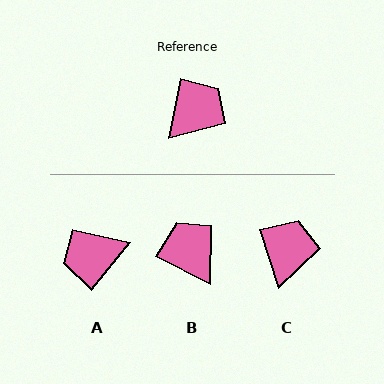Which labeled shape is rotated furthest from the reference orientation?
A, about 153 degrees away.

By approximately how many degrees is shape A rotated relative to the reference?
Approximately 153 degrees counter-clockwise.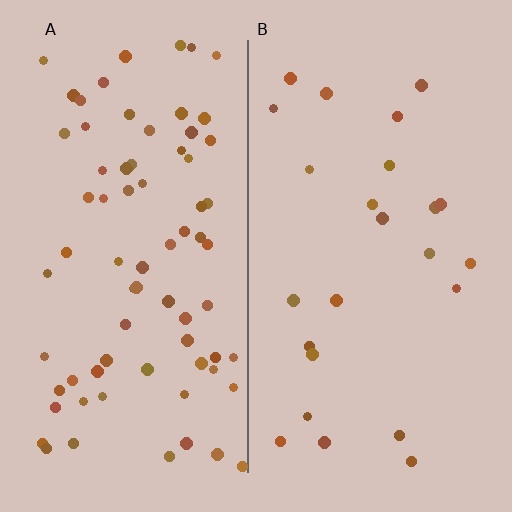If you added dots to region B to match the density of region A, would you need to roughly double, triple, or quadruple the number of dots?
Approximately triple.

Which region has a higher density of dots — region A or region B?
A (the left).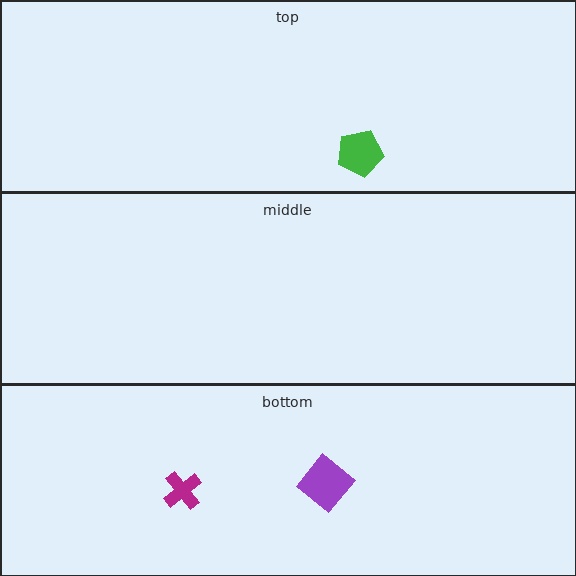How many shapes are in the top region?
1.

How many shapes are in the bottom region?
2.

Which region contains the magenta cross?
The bottom region.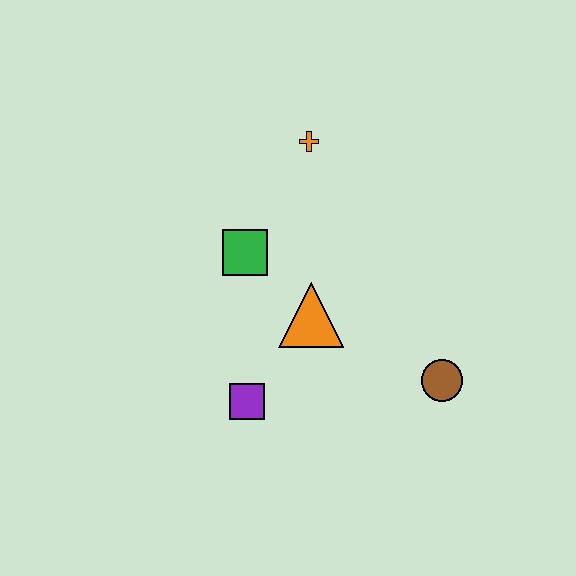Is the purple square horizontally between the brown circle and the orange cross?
No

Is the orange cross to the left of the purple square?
No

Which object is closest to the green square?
The orange triangle is closest to the green square.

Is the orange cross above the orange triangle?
Yes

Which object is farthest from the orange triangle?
The orange cross is farthest from the orange triangle.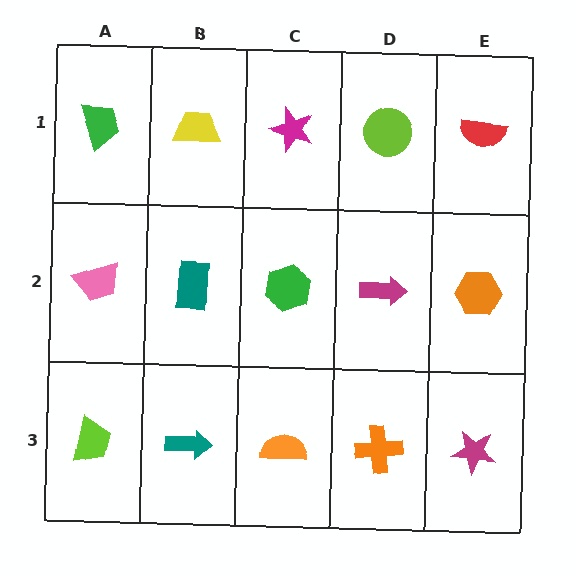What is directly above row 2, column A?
A green trapezoid.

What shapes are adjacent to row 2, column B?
A yellow trapezoid (row 1, column B), a teal arrow (row 3, column B), a pink trapezoid (row 2, column A), a green hexagon (row 2, column C).